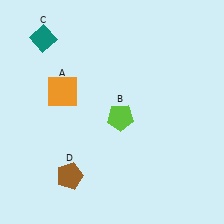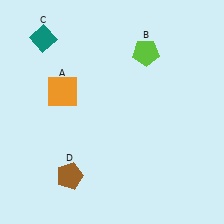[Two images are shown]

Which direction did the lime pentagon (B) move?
The lime pentagon (B) moved up.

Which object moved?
The lime pentagon (B) moved up.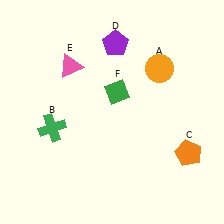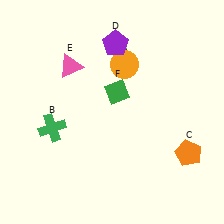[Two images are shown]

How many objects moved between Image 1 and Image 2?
1 object moved between the two images.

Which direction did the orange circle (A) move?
The orange circle (A) moved left.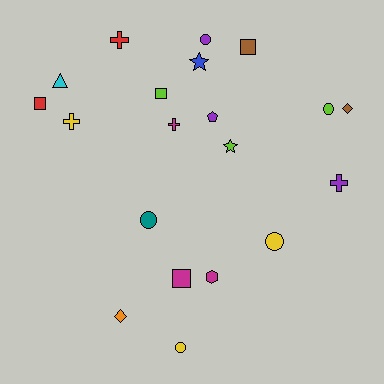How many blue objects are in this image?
There is 1 blue object.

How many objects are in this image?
There are 20 objects.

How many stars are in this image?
There are 2 stars.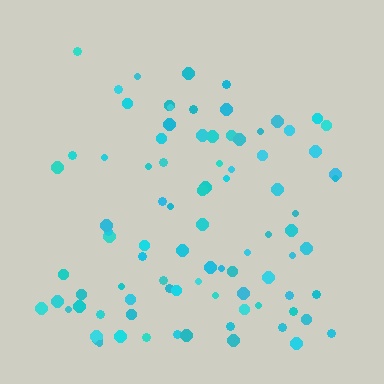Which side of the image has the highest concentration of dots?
The bottom.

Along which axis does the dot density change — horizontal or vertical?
Vertical.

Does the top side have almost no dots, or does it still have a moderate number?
Still a moderate number, just noticeably fewer than the bottom.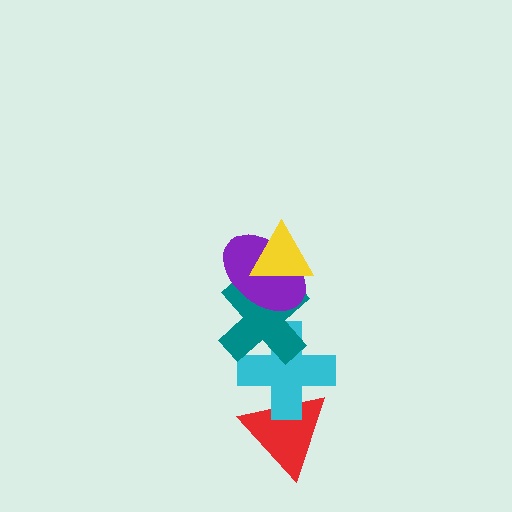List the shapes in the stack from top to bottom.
From top to bottom: the yellow triangle, the purple ellipse, the teal cross, the cyan cross, the red triangle.